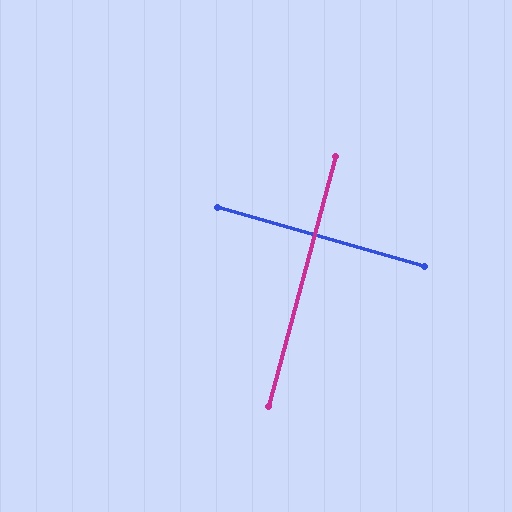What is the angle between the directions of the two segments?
Approximately 89 degrees.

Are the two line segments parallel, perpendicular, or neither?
Perpendicular — they meet at approximately 89°.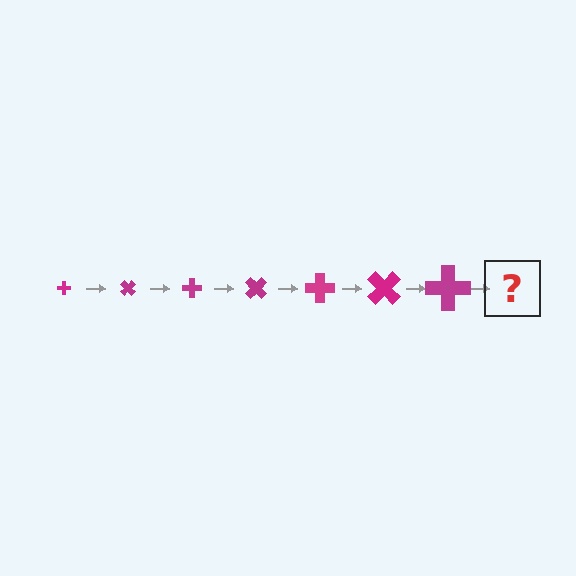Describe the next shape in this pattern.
It should be a cross, larger than the previous one and rotated 315 degrees from the start.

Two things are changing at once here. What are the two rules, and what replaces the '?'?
The two rules are that the cross grows larger each step and it rotates 45 degrees each step. The '?' should be a cross, larger than the previous one and rotated 315 degrees from the start.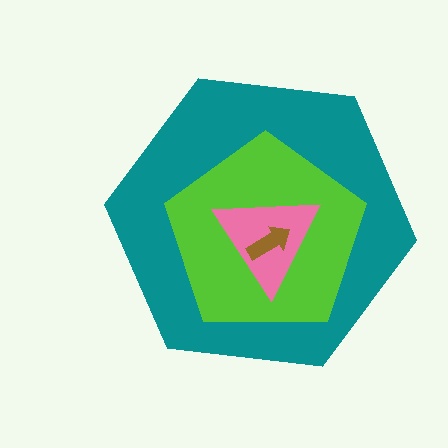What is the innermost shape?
The brown arrow.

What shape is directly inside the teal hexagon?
The lime pentagon.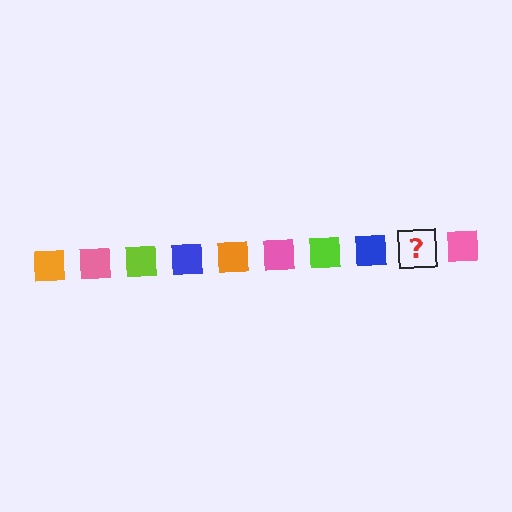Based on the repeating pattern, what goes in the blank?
The blank should be an orange square.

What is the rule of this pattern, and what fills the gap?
The rule is that the pattern cycles through orange, pink, lime, blue squares. The gap should be filled with an orange square.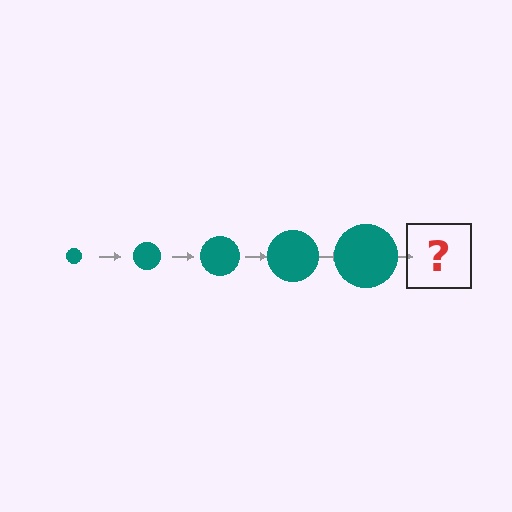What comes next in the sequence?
The next element should be a teal circle, larger than the previous one.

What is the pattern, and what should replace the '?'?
The pattern is that the circle gets progressively larger each step. The '?' should be a teal circle, larger than the previous one.